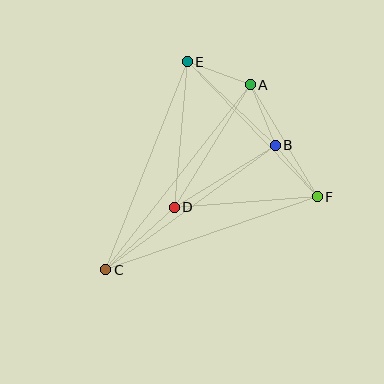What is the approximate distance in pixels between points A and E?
The distance between A and E is approximately 67 pixels.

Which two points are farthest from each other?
Points A and C are farthest from each other.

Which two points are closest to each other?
Points A and B are closest to each other.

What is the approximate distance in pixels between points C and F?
The distance between C and F is approximately 224 pixels.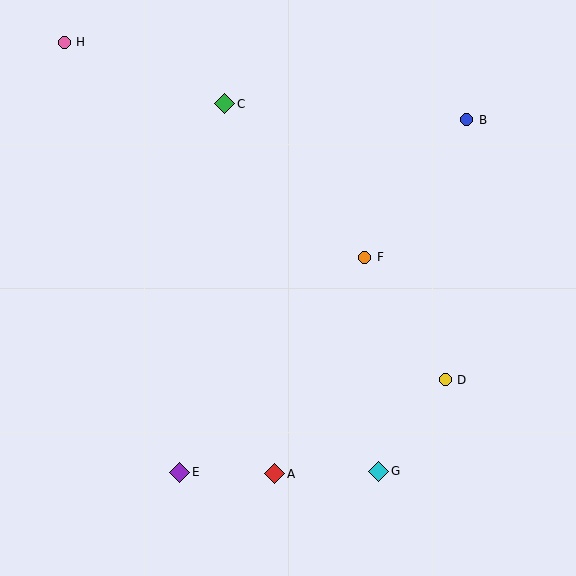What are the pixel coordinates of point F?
Point F is at (365, 257).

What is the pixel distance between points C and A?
The distance between C and A is 374 pixels.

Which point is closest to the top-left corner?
Point H is closest to the top-left corner.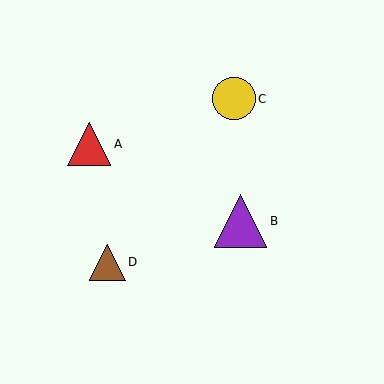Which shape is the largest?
The purple triangle (labeled B) is the largest.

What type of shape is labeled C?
Shape C is a yellow circle.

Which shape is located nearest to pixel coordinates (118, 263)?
The brown triangle (labeled D) at (107, 262) is nearest to that location.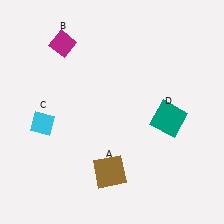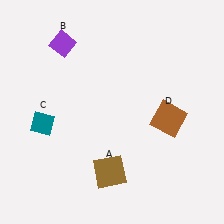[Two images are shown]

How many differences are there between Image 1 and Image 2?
There are 3 differences between the two images.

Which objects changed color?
B changed from magenta to purple. C changed from cyan to teal. D changed from teal to brown.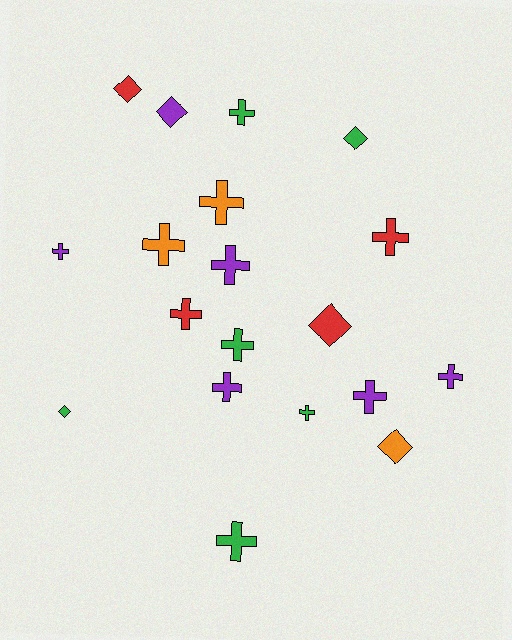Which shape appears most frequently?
Cross, with 13 objects.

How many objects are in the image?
There are 19 objects.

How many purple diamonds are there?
There is 1 purple diamond.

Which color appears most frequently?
Green, with 6 objects.